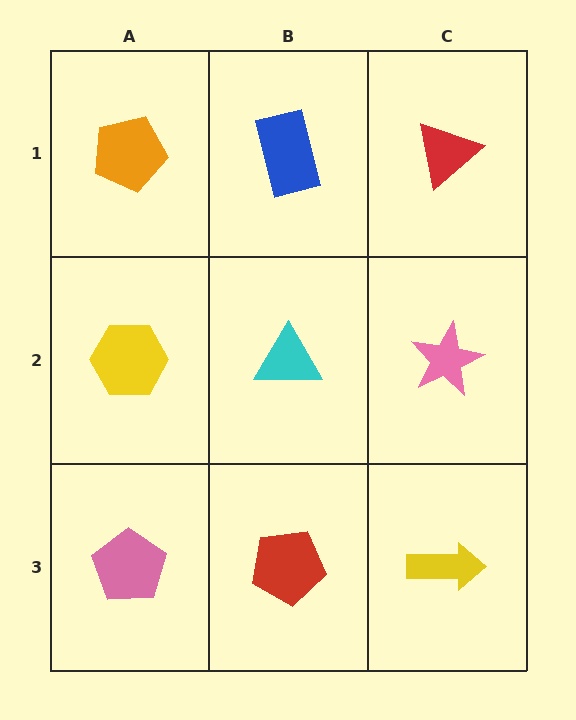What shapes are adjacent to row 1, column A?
A yellow hexagon (row 2, column A), a blue rectangle (row 1, column B).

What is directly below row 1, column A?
A yellow hexagon.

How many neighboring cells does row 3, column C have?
2.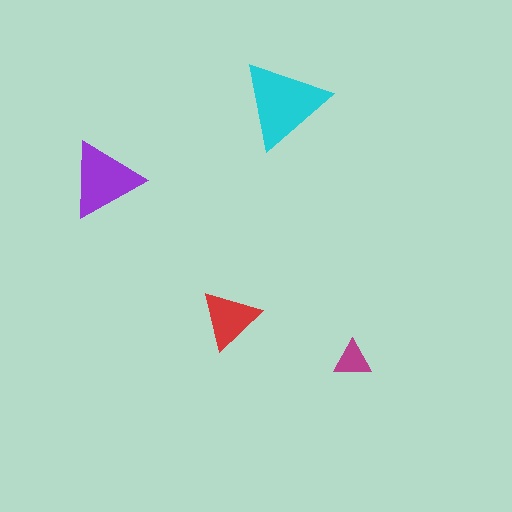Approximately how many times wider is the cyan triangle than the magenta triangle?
About 2.5 times wider.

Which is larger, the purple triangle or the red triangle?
The purple one.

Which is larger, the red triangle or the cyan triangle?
The cyan one.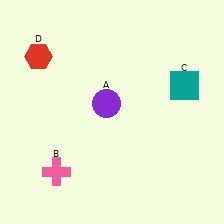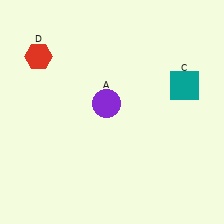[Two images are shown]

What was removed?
The pink cross (B) was removed in Image 2.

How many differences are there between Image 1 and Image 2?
There is 1 difference between the two images.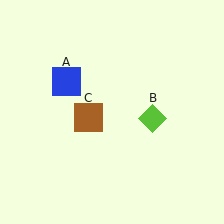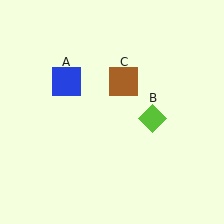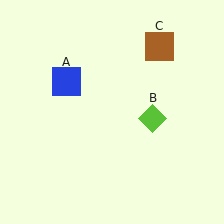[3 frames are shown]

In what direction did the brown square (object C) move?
The brown square (object C) moved up and to the right.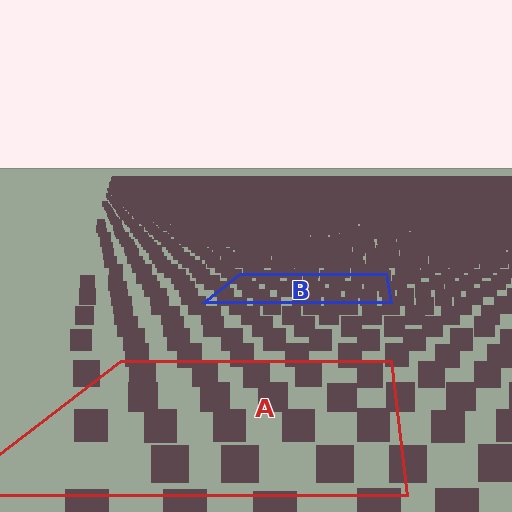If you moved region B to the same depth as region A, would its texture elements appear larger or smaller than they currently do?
They would appear larger. At a closer depth, the same texture elements are projected at a bigger on-screen size.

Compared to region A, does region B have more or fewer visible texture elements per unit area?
Region B has more texture elements per unit area — they are packed more densely because it is farther away.